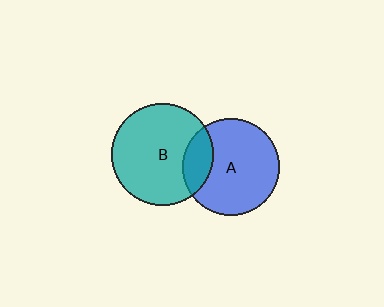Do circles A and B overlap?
Yes.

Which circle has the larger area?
Circle B (teal).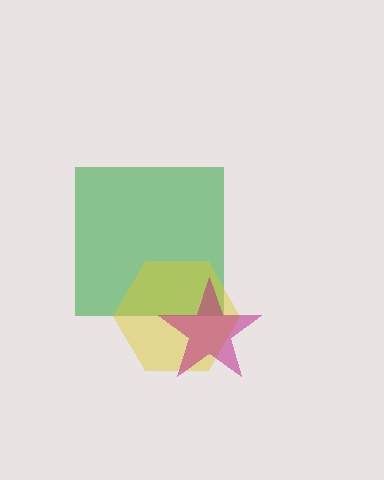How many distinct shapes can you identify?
There are 3 distinct shapes: a green square, a yellow hexagon, a magenta star.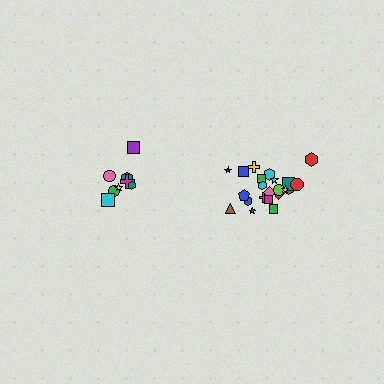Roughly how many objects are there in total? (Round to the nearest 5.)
Roughly 30 objects in total.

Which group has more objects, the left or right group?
The right group.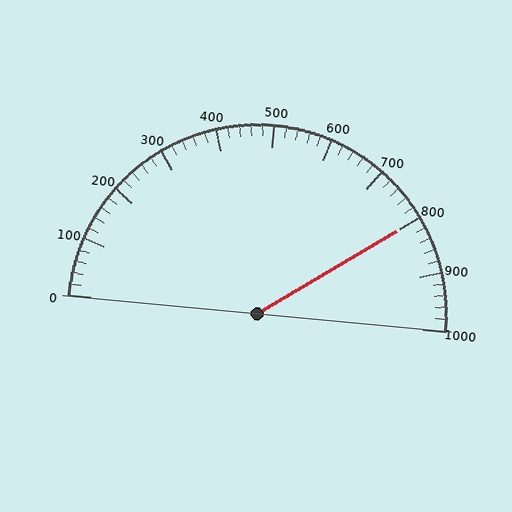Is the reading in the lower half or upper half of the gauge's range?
The reading is in the upper half of the range (0 to 1000).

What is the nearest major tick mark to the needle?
The nearest major tick mark is 800.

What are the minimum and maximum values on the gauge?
The gauge ranges from 0 to 1000.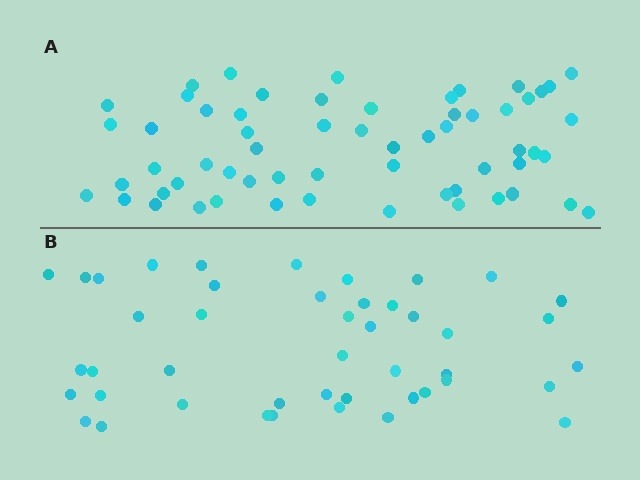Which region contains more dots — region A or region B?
Region A (the top region) has more dots.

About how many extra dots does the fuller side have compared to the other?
Region A has approximately 15 more dots than region B.